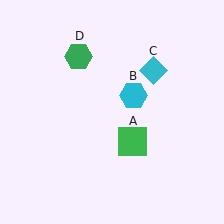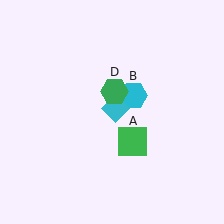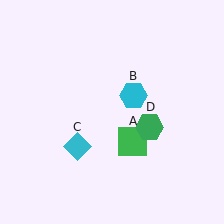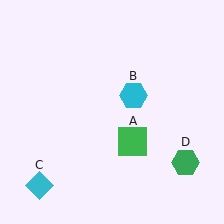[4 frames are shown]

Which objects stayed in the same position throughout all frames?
Green square (object A) and cyan hexagon (object B) remained stationary.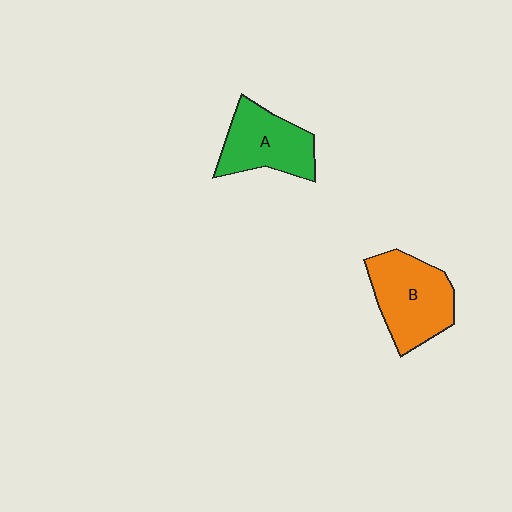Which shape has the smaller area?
Shape A (green).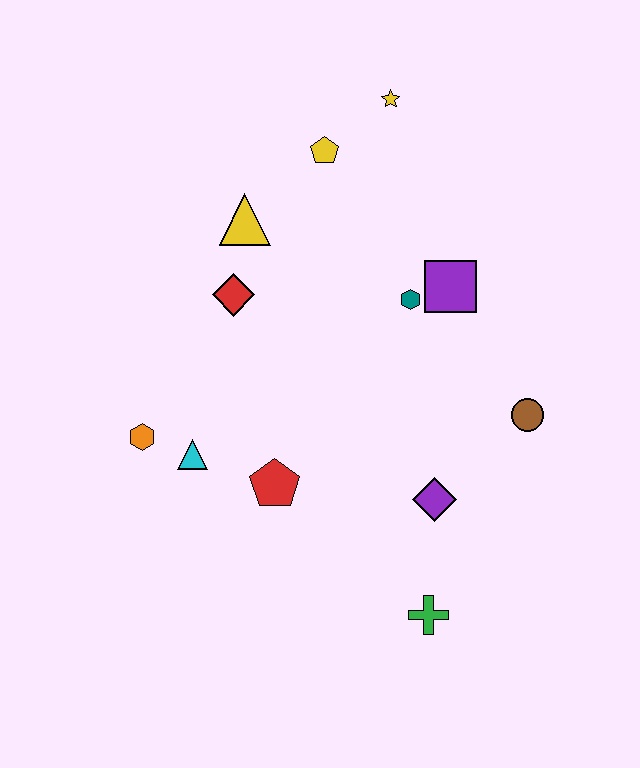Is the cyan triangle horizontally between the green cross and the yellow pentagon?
No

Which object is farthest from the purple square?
The orange hexagon is farthest from the purple square.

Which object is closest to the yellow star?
The yellow pentagon is closest to the yellow star.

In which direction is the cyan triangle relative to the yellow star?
The cyan triangle is below the yellow star.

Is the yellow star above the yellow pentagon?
Yes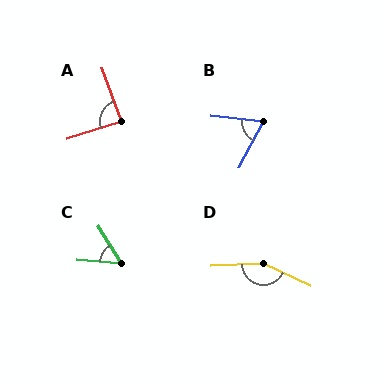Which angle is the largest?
D, at approximately 152 degrees.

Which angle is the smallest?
C, at approximately 53 degrees.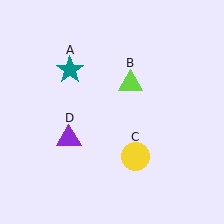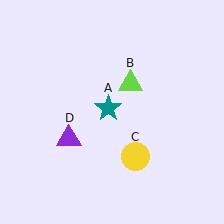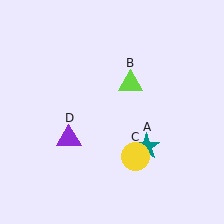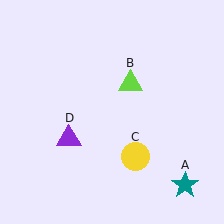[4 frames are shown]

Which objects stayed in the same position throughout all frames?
Lime triangle (object B) and yellow circle (object C) and purple triangle (object D) remained stationary.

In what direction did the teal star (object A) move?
The teal star (object A) moved down and to the right.